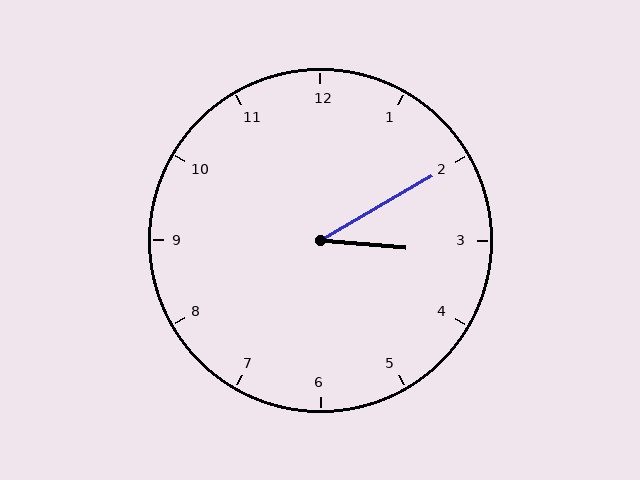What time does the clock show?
3:10.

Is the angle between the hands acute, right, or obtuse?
It is acute.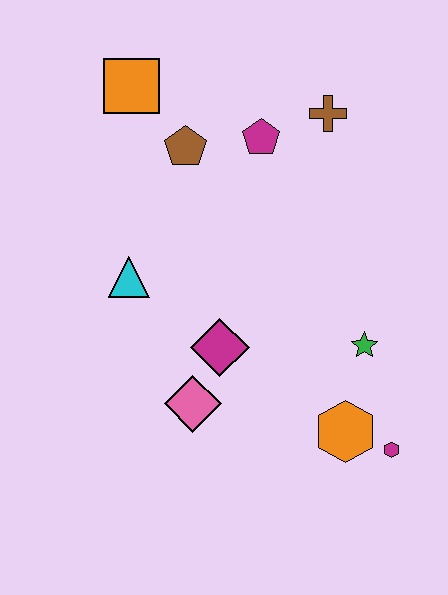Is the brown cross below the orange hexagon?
No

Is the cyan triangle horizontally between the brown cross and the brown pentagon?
No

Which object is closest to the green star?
The orange hexagon is closest to the green star.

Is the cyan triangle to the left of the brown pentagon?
Yes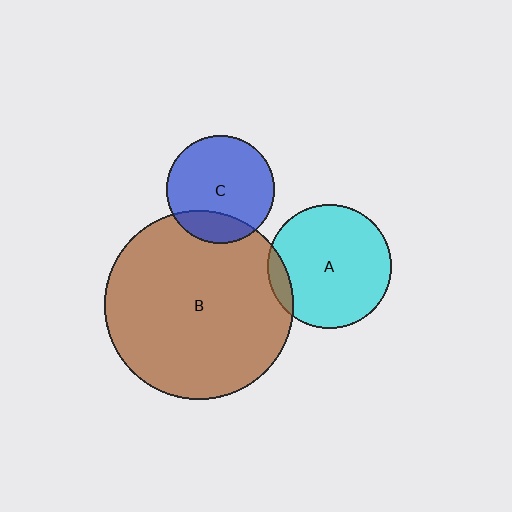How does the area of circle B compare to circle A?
Approximately 2.3 times.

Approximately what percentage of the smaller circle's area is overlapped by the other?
Approximately 20%.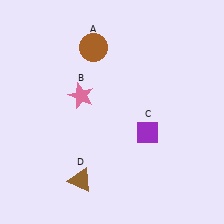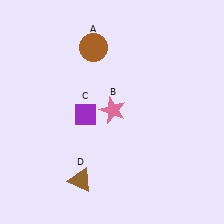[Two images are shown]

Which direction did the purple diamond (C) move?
The purple diamond (C) moved left.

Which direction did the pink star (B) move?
The pink star (B) moved right.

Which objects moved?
The objects that moved are: the pink star (B), the purple diamond (C).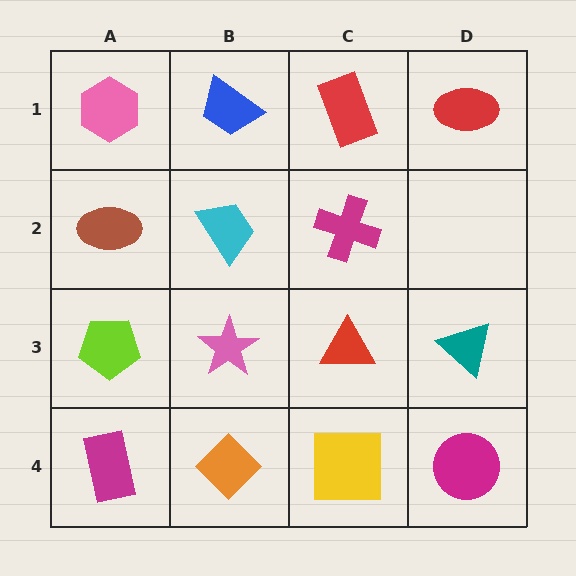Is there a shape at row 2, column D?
No, that cell is empty.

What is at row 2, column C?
A magenta cross.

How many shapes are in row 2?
3 shapes.